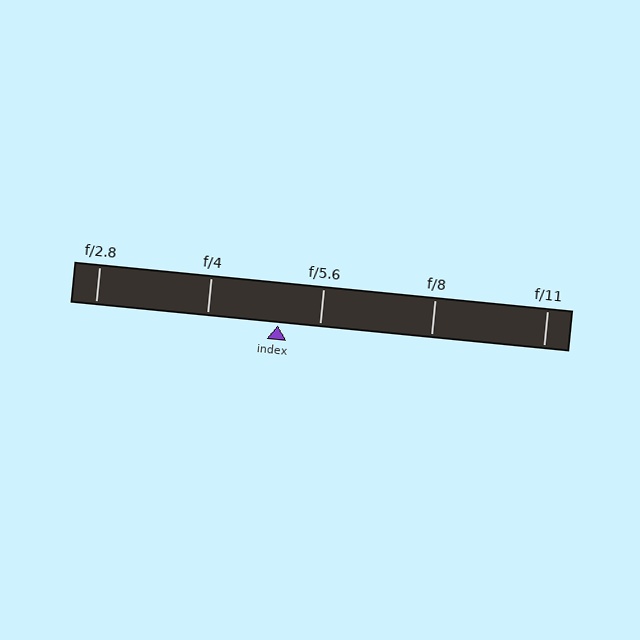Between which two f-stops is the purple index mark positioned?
The index mark is between f/4 and f/5.6.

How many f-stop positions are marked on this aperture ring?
There are 5 f-stop positions marked.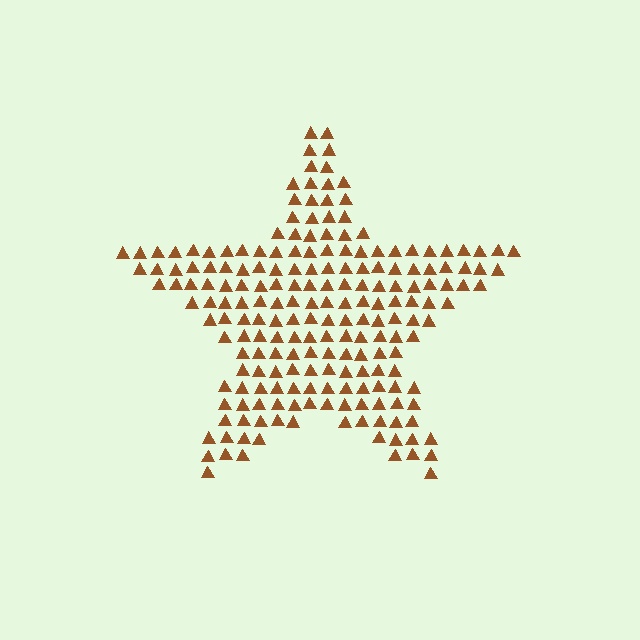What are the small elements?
The small elements are triangles.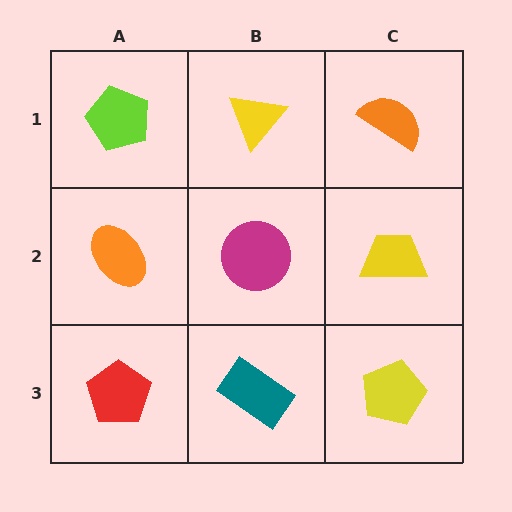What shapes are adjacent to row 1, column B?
A magenta circle (row 2, column B), a lime pentagon (row 1, column A), an orange semicircle (row 1, column C).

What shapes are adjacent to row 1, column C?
A yellow trapezoid (row 2, column C), a yellow triangle (row 1, column B).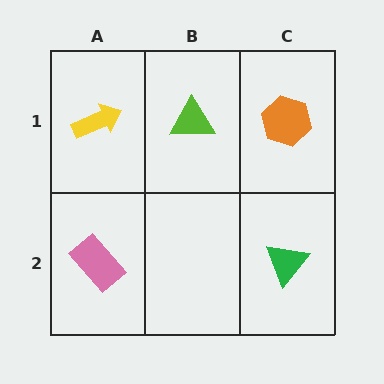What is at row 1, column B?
A lime triangle.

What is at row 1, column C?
An orange hexagon.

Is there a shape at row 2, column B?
No, that cell is empty.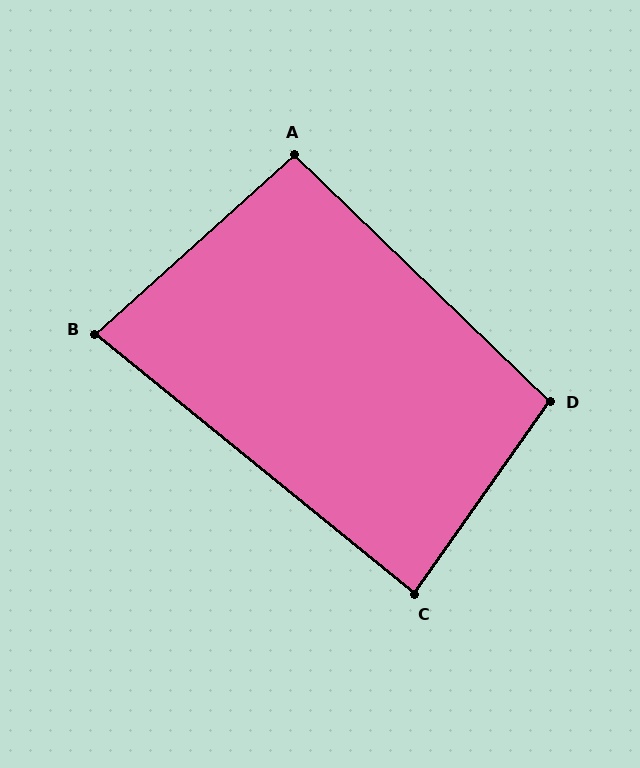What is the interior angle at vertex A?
Approximately 94 degrees (approximately right).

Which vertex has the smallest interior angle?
B, at approximately 81 degrees.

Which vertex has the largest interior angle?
D, at approximately 99 degrees.